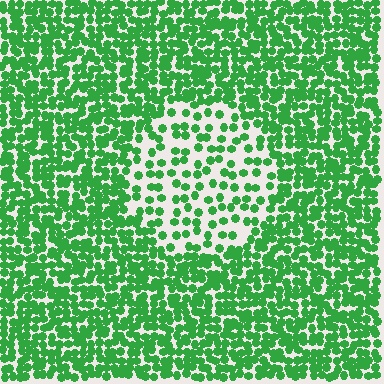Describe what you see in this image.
The image contains small green elements arranged at two different densities. A circle-shaped region is visible where the elements are less densely packed than the surrounding area.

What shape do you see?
I see a circle.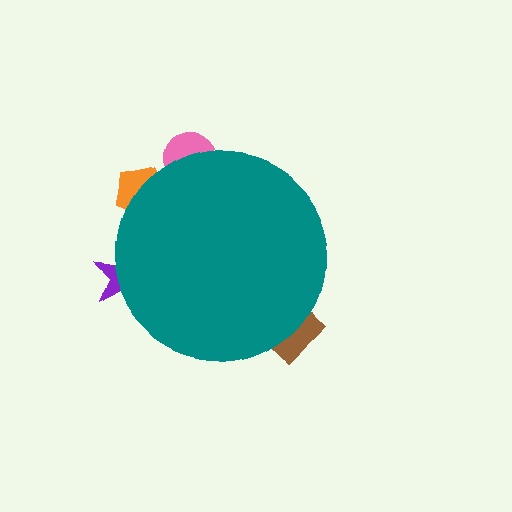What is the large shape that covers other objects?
A teal circle.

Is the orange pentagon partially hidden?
Yes, the orange pentagon is partially hidden behind the teal circle.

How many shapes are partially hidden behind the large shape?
4 shapes are partially hidden.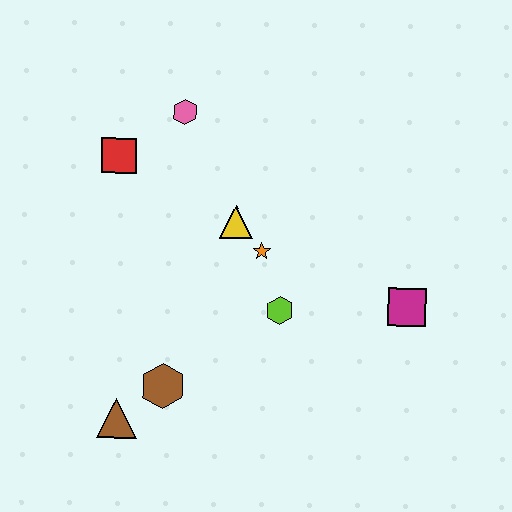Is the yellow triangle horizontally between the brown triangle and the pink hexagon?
No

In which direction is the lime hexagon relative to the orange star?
The lime hexagon is below the orange star.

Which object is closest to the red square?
The pink hexagon is closest to the red square.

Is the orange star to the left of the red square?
No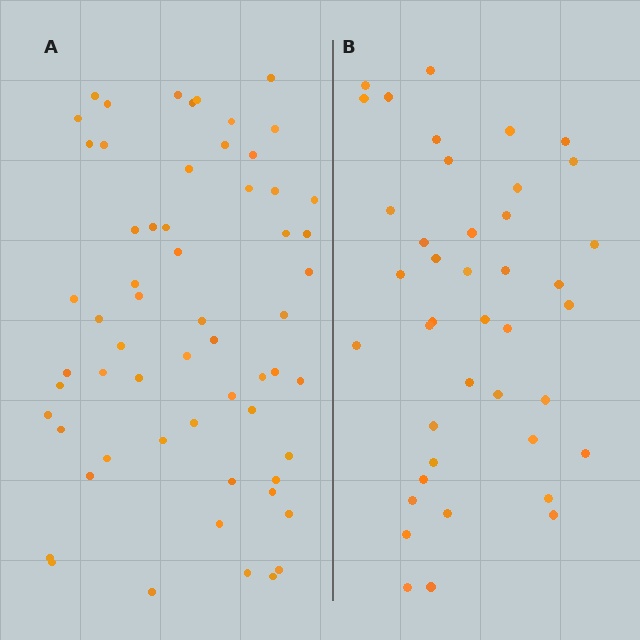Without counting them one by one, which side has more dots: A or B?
Region A (the left region) has more dots.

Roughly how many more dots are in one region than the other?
Region A has approximately 20 more dots than region B.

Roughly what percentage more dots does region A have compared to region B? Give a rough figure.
About 45% more.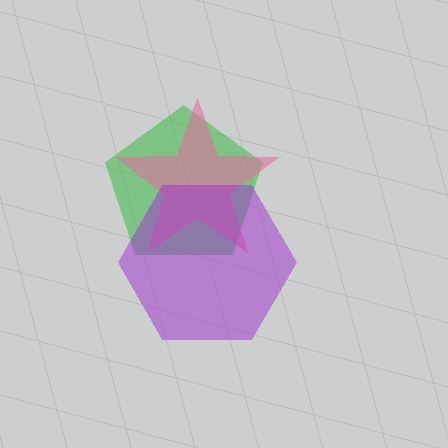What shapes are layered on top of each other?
The layered shapes are: a green pentagon, a pink star, a purple hexagon.